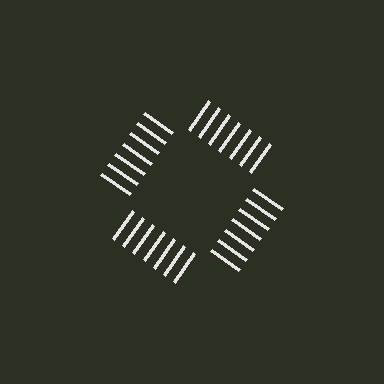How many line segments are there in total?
28 — 7 along each of the 4 edges.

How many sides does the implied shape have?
4 sides — the line-ends trace a square.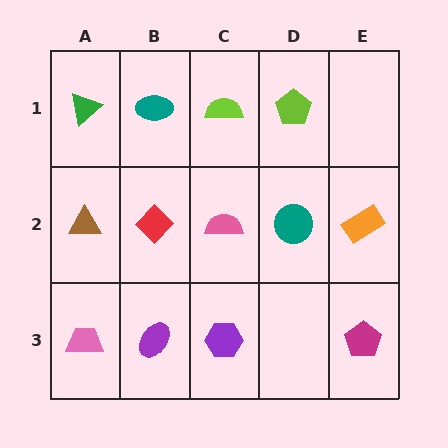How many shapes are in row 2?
5 shapes.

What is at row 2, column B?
A red diamond.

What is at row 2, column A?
A brown triangle.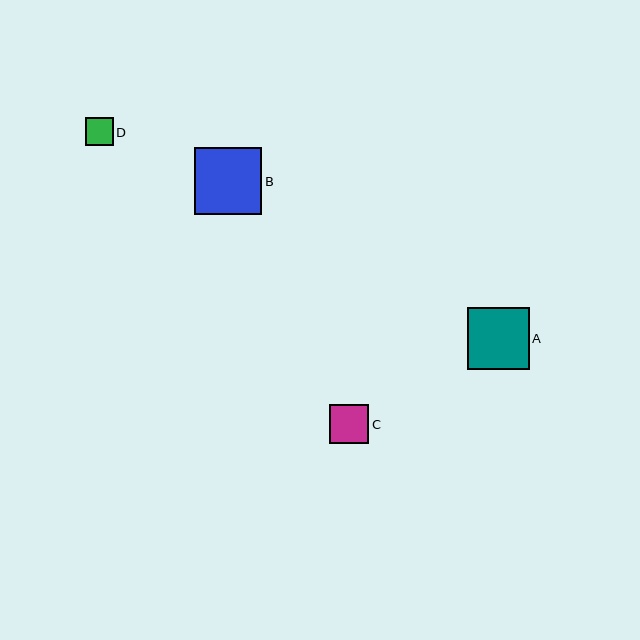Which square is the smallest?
Square D is the smallest with a size of approximately 28 pixels.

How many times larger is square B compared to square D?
Square B is approximately 2.4 times the size of square D.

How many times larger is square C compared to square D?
Square C is approximately 1.4 times the size of square D.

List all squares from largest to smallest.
From largest to smallest: B, A, C, D.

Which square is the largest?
Square B is the largest with a size of approximately 67 pixels.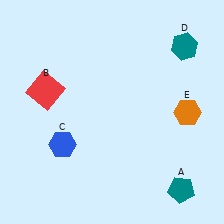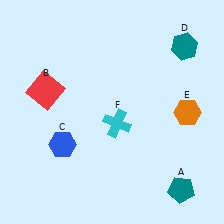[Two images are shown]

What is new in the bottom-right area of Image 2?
A cyan cross (F) was added in the bottom-right area of Image 2.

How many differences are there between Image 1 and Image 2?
There is 1 difference between the two images.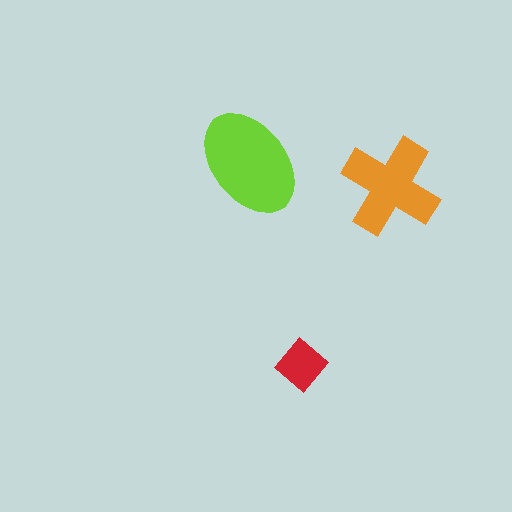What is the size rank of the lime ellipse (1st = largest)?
1st.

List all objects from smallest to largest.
The red diamond, the orange cross, the lime ellipse.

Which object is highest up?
The lime ellipse is topmost.